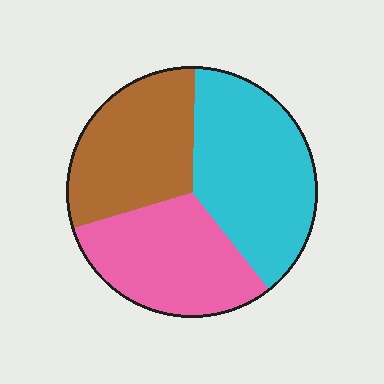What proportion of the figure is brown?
Brown covers 30% of the figure.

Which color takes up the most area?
Cyan, at roughly 40%.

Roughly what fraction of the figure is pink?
Pink takes up about one third (1/3) of the figure.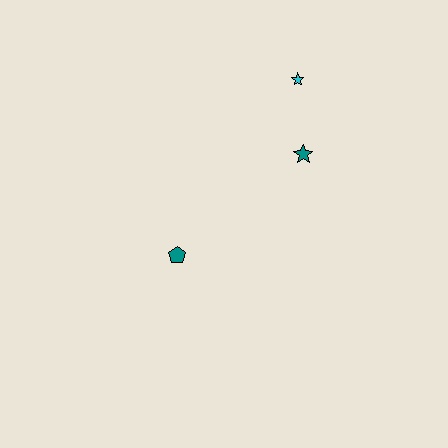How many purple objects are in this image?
There are no purple objects.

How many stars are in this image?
There are 2 stars.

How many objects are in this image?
There are 3 objects.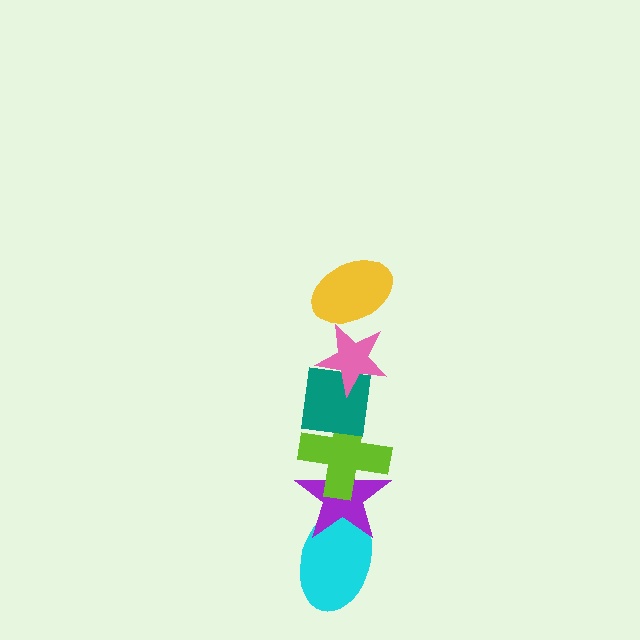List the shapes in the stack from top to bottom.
From top to bottom: the yellow ellipse, the pink star, the teal square, the lime cross, the purple star, the cyan ellipse.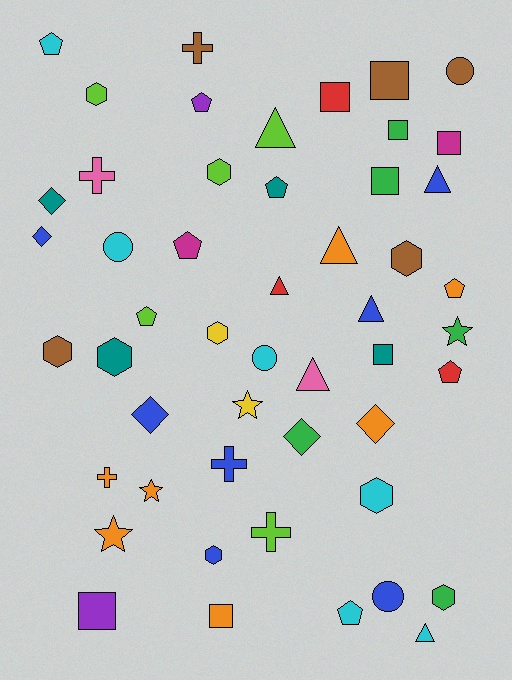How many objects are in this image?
There are 50 objects.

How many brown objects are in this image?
There are 5 brown objects.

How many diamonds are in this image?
There are 5 diamonds.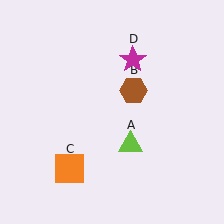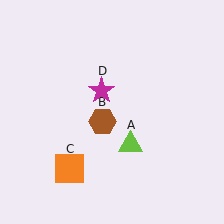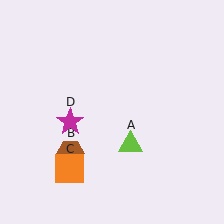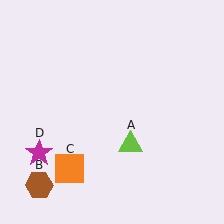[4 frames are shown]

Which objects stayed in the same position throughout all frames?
Lime triangle (object A) and orange square (object C) remained stationary.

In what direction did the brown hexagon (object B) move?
The brown hexagon (object B) moved down and to the left.